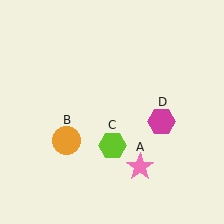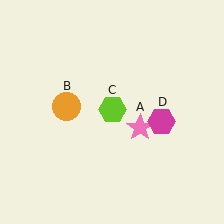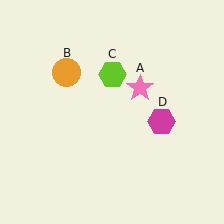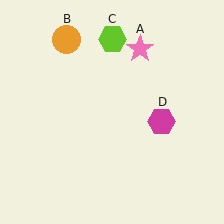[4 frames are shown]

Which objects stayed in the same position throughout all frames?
Magenta hexagon (object D) remained stationary.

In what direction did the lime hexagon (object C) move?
The lime hexagon (object C) moved up.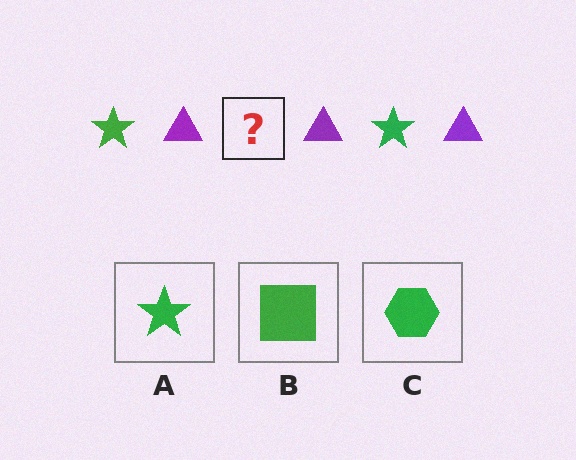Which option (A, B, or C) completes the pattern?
A.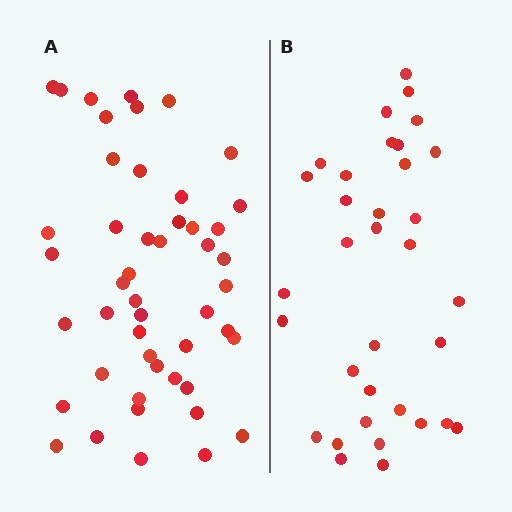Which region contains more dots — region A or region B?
Region A (the left region) has more dots.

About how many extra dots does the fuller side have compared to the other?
Region A has approximately 15 more dots than region B.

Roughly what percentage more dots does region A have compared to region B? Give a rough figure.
About 40% more.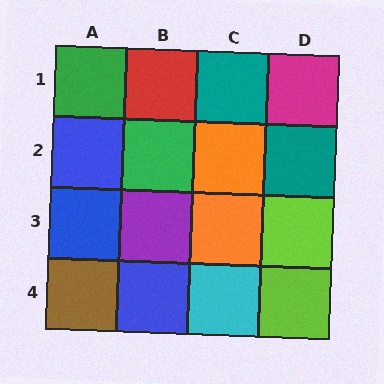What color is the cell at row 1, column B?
Red.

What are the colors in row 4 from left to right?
Brown, blue, cyan, lime.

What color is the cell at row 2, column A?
Blue.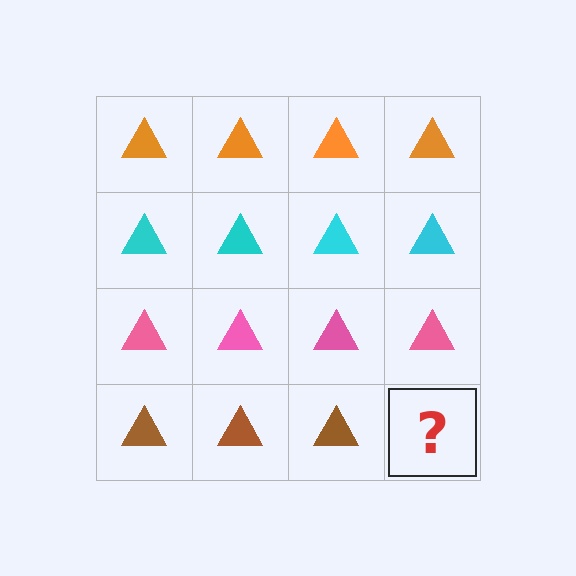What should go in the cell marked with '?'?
The missing cell should contain a brown triangle.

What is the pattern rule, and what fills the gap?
The rule is that each row has a consistent color. The gap should be filled with a brown triangle.